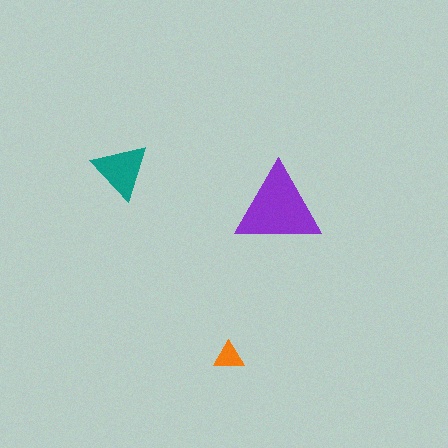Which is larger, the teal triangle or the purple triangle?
The purple one.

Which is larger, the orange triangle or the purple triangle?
The purple one.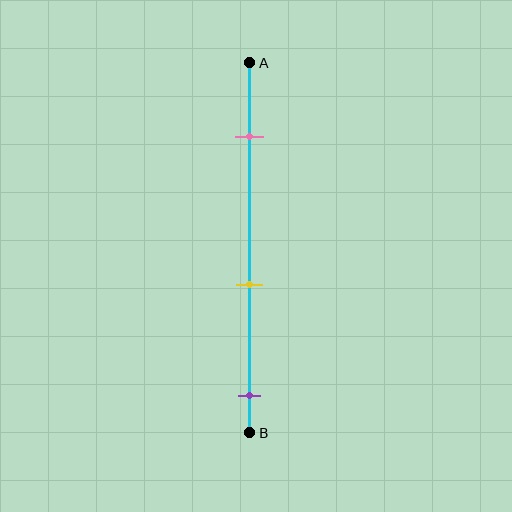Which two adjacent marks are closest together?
The yellow and purple marks are the closest adjacent pair.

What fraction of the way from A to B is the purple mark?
The purple mark is approximately 90% (0.9) of the way from A to B.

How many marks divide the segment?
There are 3 marks dividing the segment.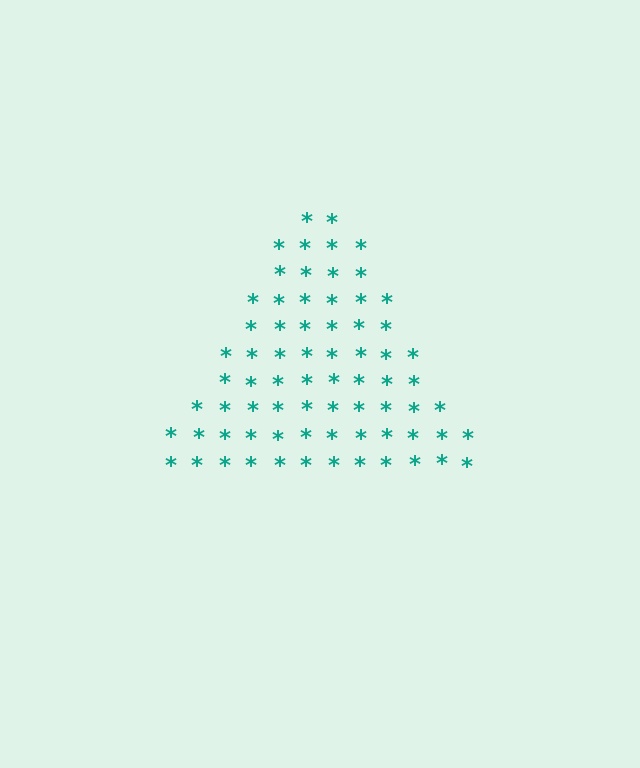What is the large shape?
The large shape is a triangle.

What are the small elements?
The small elements are asterisks.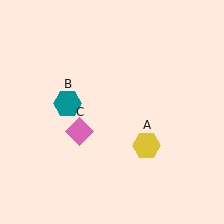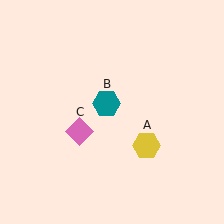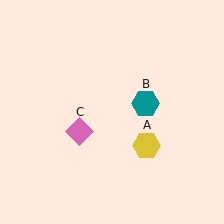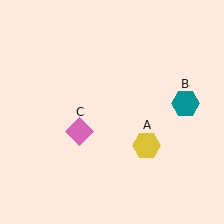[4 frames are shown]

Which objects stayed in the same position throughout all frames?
Yellow hexagon (object A) and pink diamond (object C) remained stationary.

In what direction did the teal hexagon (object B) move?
The teal hexagon (object B) moved right.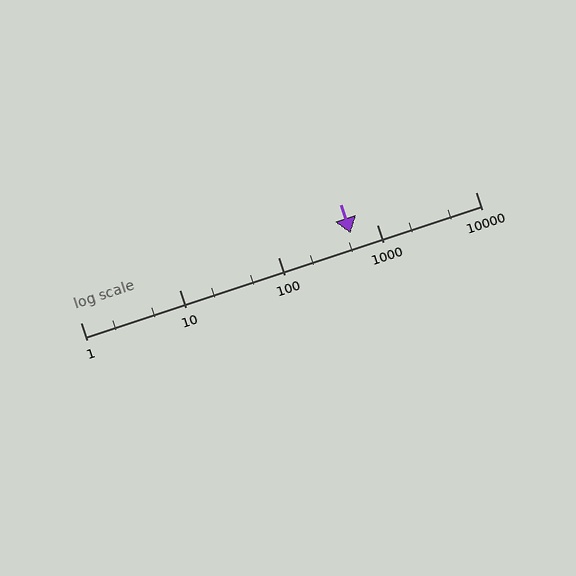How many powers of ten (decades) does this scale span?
The scale spans 4 decades, from 1 to 10000.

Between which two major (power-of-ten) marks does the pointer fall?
The pointer is between 100 and 1000.